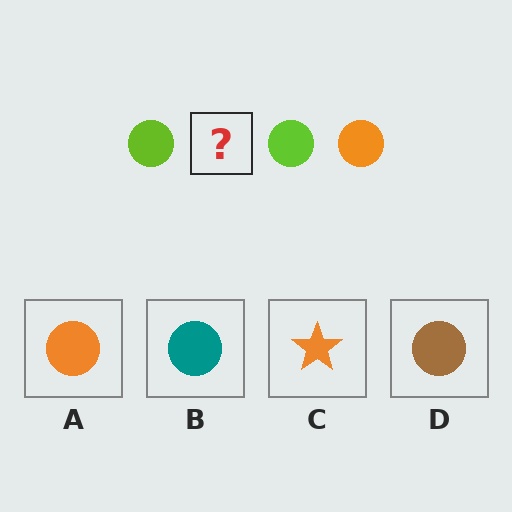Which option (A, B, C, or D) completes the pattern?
A.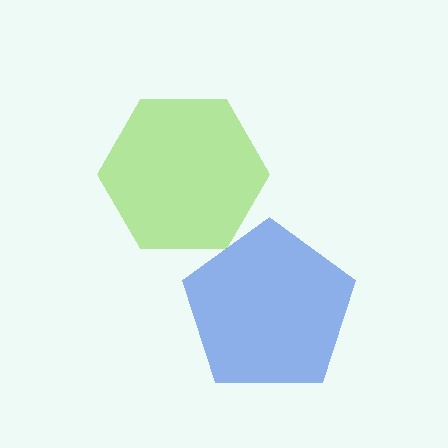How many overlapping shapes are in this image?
There are 2 overlapping shapes in the image.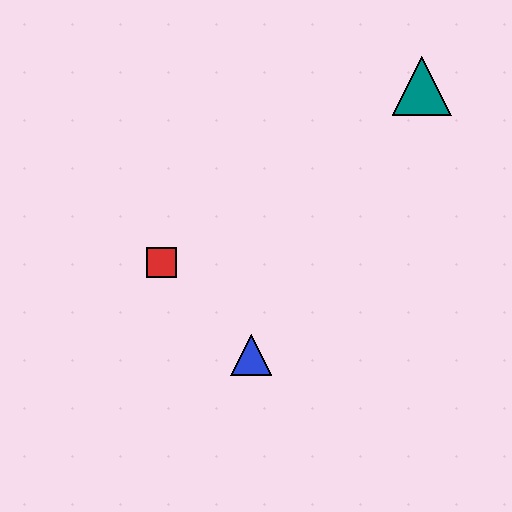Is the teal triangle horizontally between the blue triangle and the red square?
No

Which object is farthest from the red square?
The teal triangle is farthest from the red square.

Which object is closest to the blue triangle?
The red square is closest to the blue triangle.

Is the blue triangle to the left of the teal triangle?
Yes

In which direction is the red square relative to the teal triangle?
The red square is to the left of the teal triangle.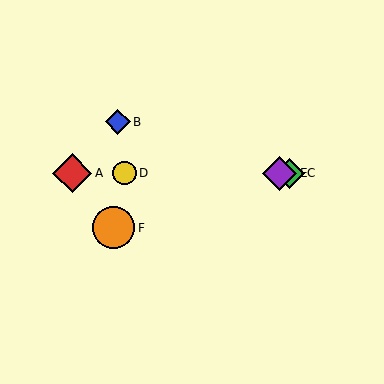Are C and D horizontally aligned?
Yes, both are at y≈173.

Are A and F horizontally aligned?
No, A is at y≈173 and F is at y≈228.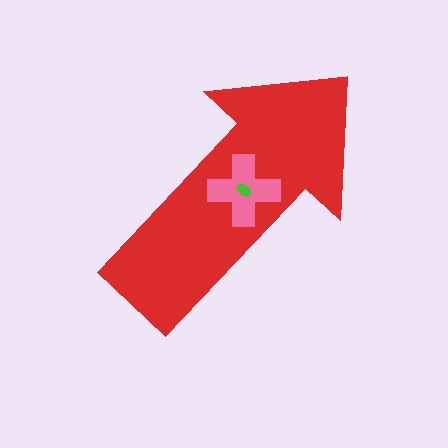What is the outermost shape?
The red arrow.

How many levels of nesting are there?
3.